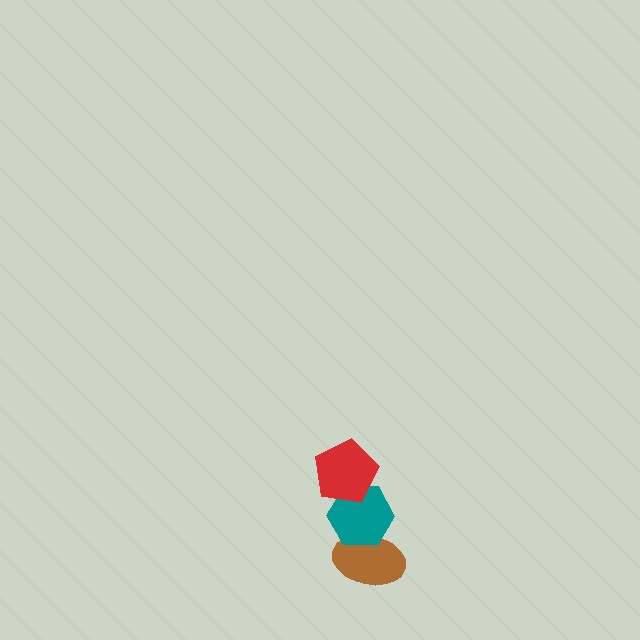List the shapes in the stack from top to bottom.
From top to bottom: the red pentagon, the teal hexagon, the brown ellipse.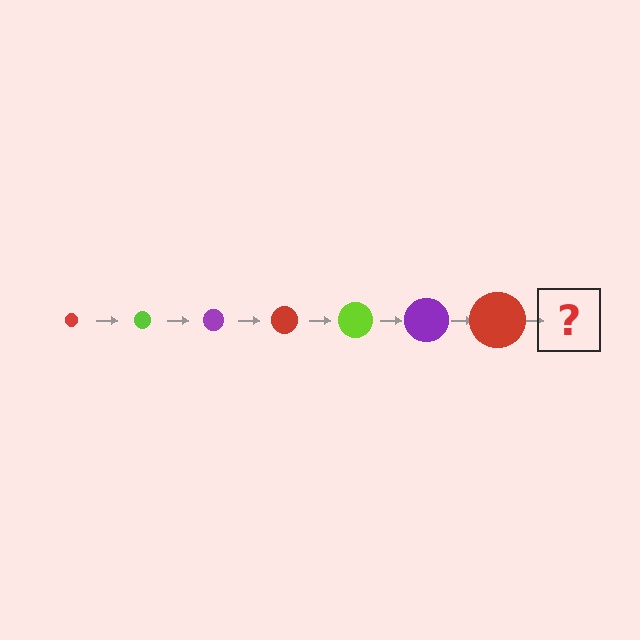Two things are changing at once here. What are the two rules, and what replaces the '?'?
The two rules are that the circle grows larger each step and the color cycles through red, lime, and purple. The '?' should be a lime circle, larger than the previous one.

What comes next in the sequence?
The next element should be a lime circle, larger than the previous one.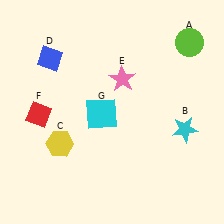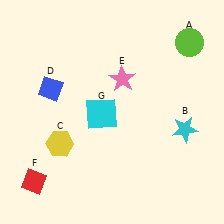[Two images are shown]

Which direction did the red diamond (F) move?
The red diamond (F) moved down.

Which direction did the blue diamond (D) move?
The blue diamond (D) moved down.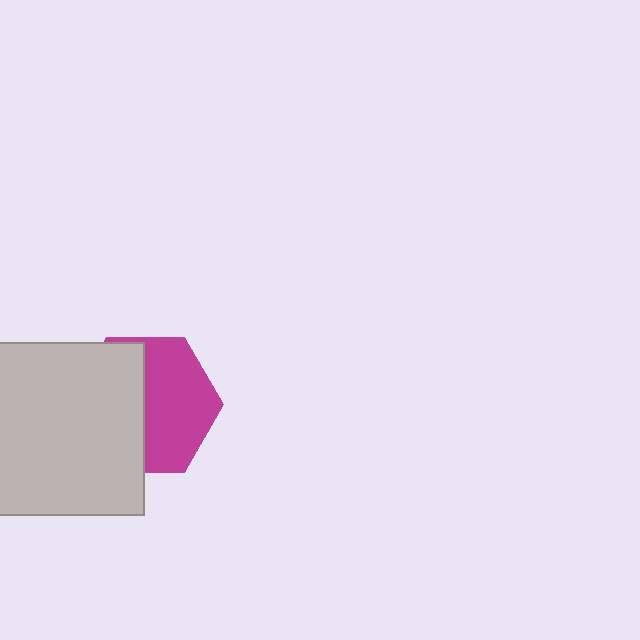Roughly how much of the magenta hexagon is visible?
About half of it is visible (roughly 51%).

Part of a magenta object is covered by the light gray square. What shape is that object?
It is a hexagon.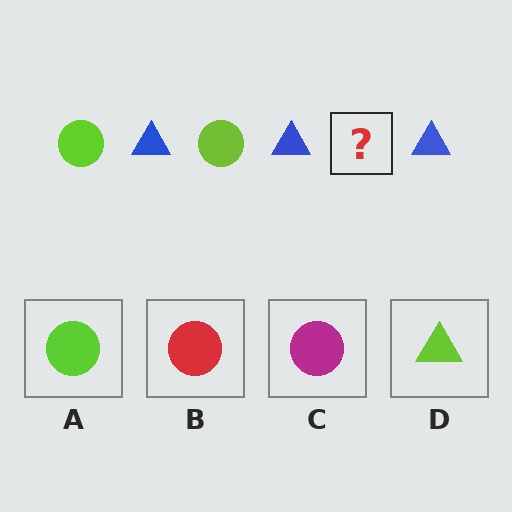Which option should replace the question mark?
Option A.